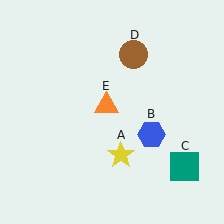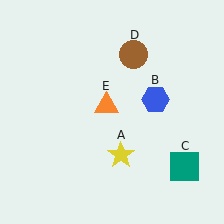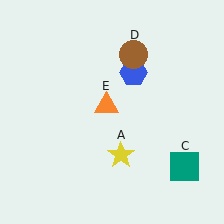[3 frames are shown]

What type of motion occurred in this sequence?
The blue hexagon (object B) rotated counterclockwise around the center of the scene.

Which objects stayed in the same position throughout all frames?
Yellow star (object A) and teal square (object C) and brown circle (object D) and orange triangle (object E) remained stationary.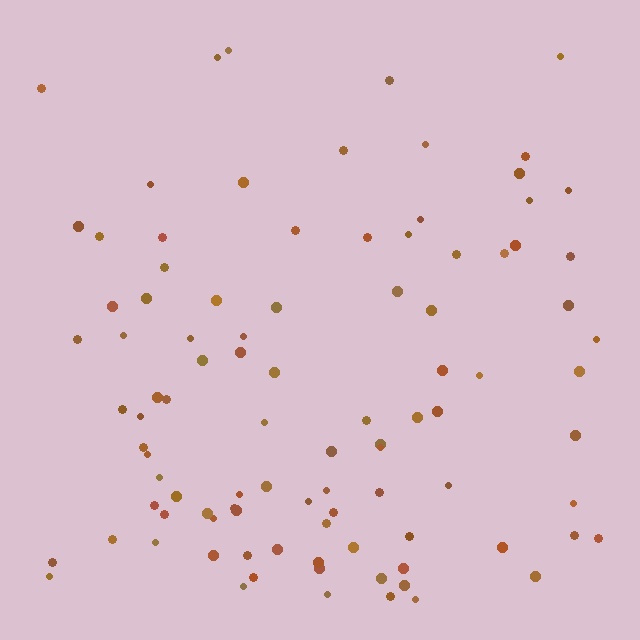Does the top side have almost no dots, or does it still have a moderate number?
Still a moderate number, just noticeably fewer than the bottom.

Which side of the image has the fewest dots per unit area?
The top.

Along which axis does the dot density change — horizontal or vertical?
Vertical.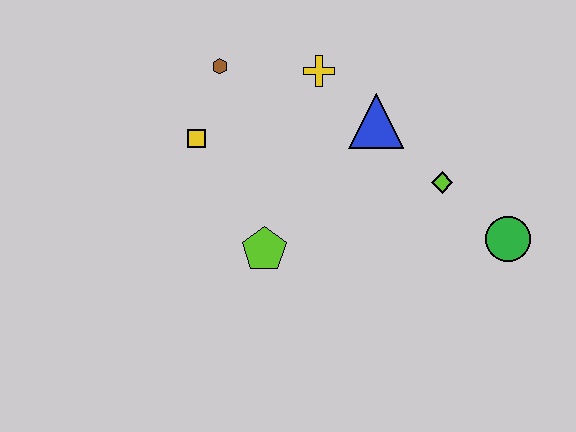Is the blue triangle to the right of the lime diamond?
No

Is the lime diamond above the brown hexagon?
No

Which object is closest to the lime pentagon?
The yellow square is closest to the lime pentagon.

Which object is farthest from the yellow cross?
The green circle is farthest from the yellow cross.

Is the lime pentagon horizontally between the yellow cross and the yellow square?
Yes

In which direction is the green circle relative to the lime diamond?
The green circle is to the right of the lime diamond.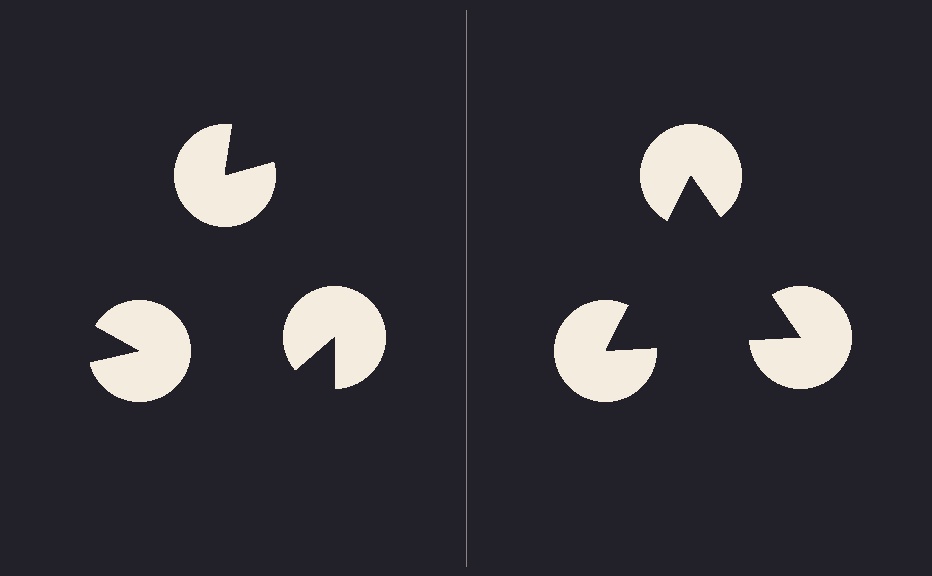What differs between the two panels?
The pac-man discs are positioned identically on both sides; only the wedge orientations differ. On the right they align to a triangle; on the left they are misaligned.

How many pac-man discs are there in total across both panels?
6 — 3 on each side.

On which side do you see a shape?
An illusory triangle appears on the right side. On the left side the wedge cuts are rotated, so no coherent shape forms.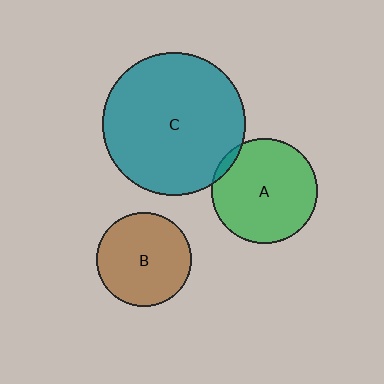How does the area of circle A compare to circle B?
Approximately 1.3 times.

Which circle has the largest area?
Circle C (teal).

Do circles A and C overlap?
Yes.